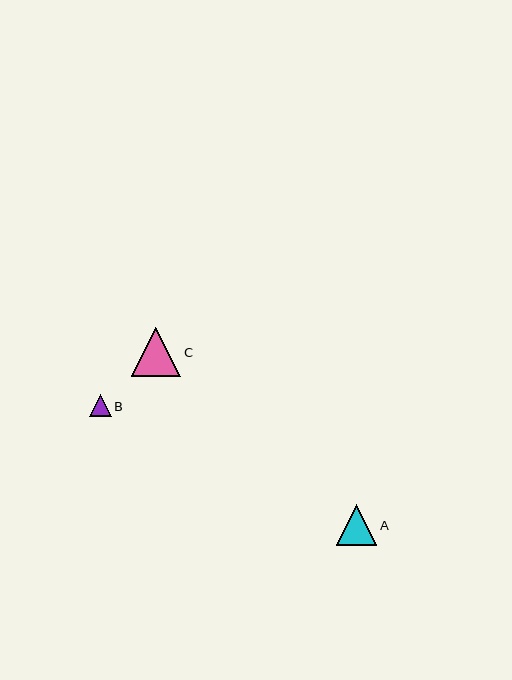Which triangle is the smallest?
Triangle B is the smallest with a size of approximately 22 pixels.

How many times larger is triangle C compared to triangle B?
Triangle C is approximately 2.2 times the size of triangle B.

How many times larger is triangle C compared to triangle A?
Triangle C is approximately 1.2 times the size of triangle A.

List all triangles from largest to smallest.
From largest to smallest: C, A, B.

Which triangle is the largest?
Triangle C is the largest with a size of approximately 49 pixels.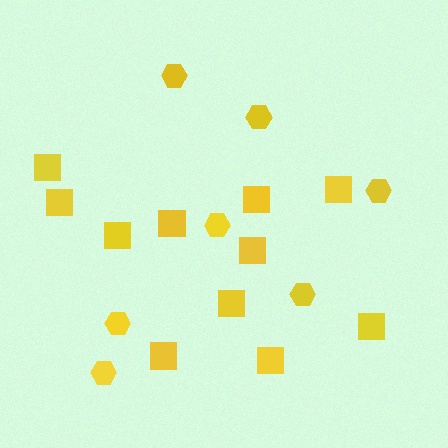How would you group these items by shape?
There are 2 groups: one group of hexagons (7) and one group of squares (11).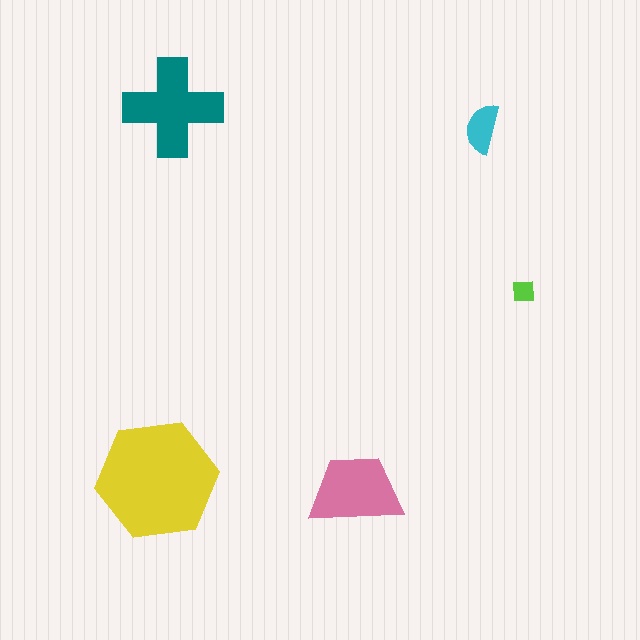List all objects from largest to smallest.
The yellow hexagon, the teal cross, the pink trapezoid, the cyan semicircle, the lime square.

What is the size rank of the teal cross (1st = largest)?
2nd.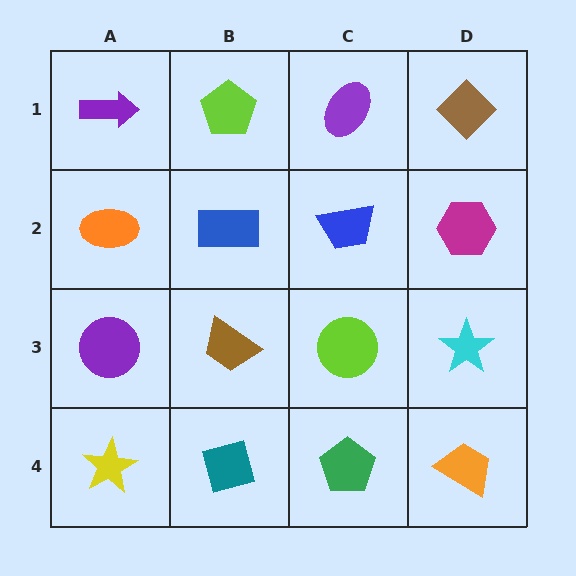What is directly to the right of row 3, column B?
A lime circle.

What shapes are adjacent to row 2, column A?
A purple arrow (row 1, column A), a purple circle (row 3, column A), a blue rectangle (row 2, column B).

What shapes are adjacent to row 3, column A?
An orange ellipse (row 2, column A), a yellow star (row 4, column A), a brown trapezoid (row 3, column B).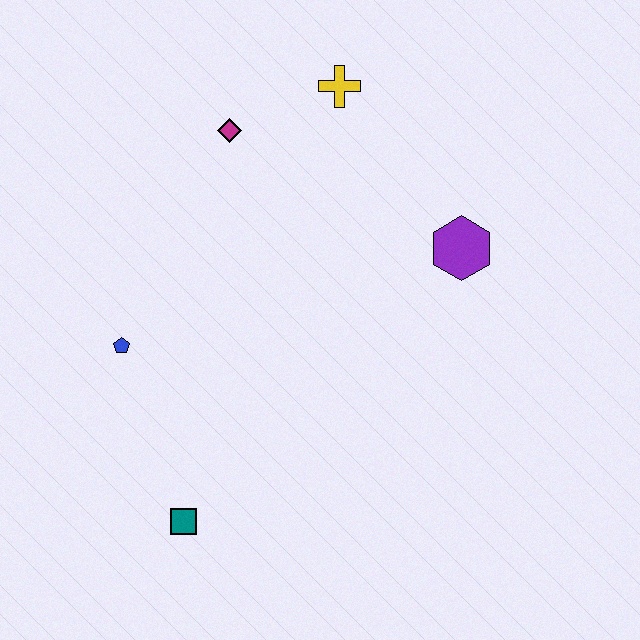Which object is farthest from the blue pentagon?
The purple hexagon is farthest from the blue pentagon.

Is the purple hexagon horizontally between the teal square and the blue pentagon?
No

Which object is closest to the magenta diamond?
The yellow cross is closest to the magenta diamond.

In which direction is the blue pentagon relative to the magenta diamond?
The blue pentagon is below the magenta diamond.